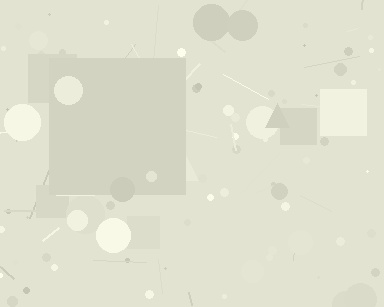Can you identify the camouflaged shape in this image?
The camouflaged shape is a square.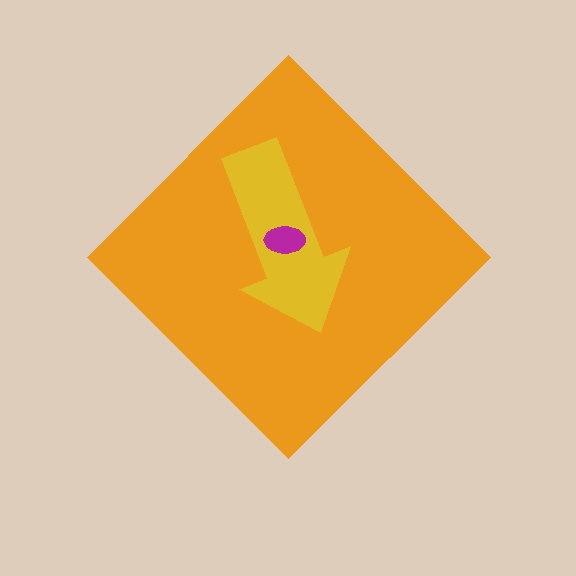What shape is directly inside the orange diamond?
The yellow arrow.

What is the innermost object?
The magenta ellipse.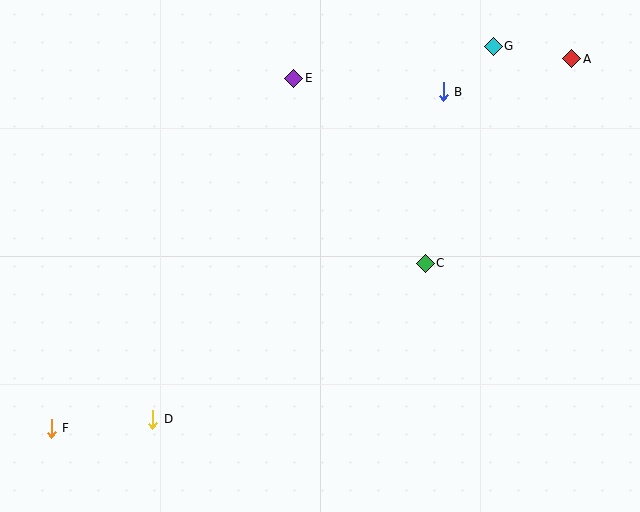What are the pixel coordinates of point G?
Point G is at (493, 46).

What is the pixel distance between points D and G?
The distance between D and G is 505 pixels.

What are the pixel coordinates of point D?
Point D is at (153, 419).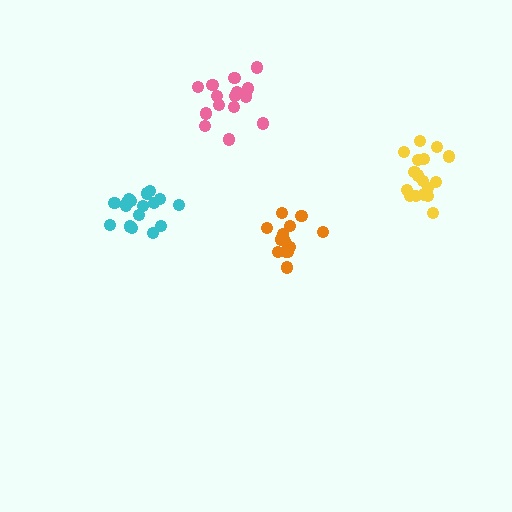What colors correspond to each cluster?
The clusters are colored: orange, cyan, pink, yellow.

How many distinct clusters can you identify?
There are 4 distinct clusters.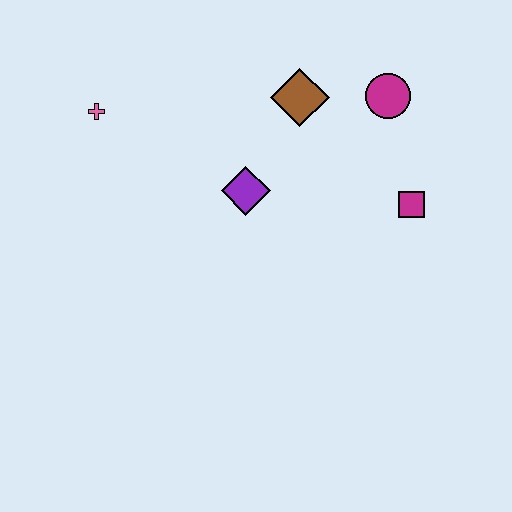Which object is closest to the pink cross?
The purple diamond is closest to the pink cross.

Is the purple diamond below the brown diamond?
Yes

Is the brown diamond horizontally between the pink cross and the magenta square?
Yes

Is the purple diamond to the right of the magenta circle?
No